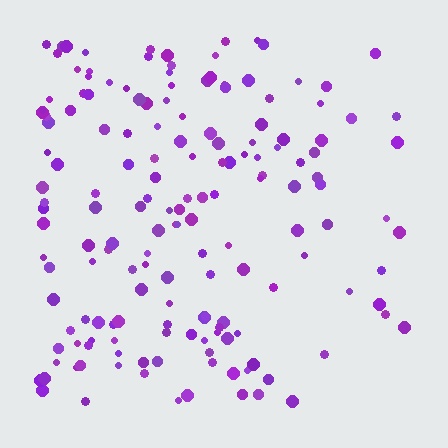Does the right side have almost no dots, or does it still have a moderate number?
Still a moderate number, just noticeably fewer than the left.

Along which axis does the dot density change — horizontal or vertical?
Horizontal.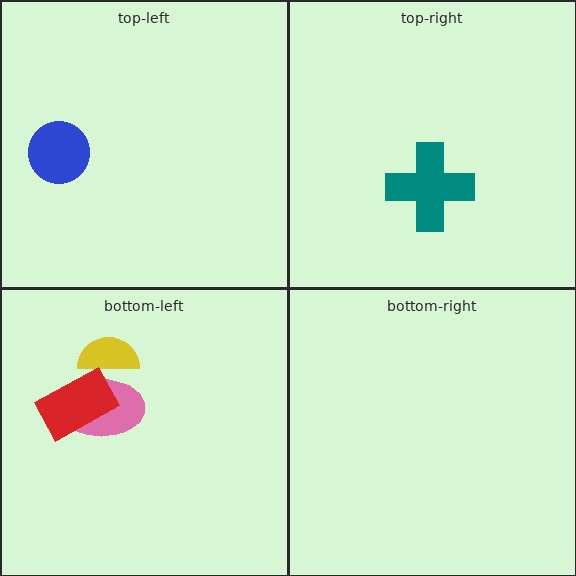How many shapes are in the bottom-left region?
3.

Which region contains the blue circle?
The top-left region.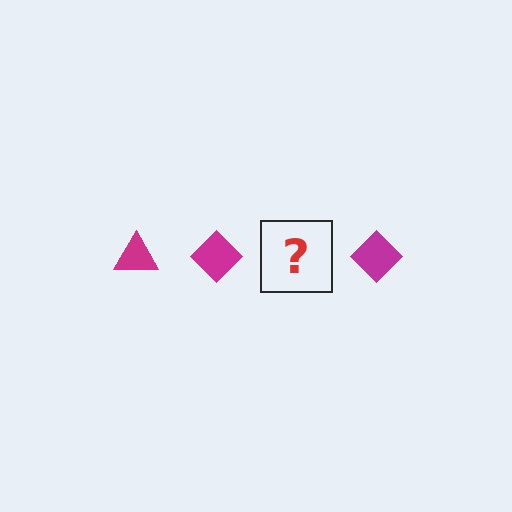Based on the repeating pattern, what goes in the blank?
The blank should be a magenta triangle.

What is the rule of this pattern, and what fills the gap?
The rule is that the pattern cycles through triangle, diamond shapes in magenta. The gap should be filled with a magenta triangle.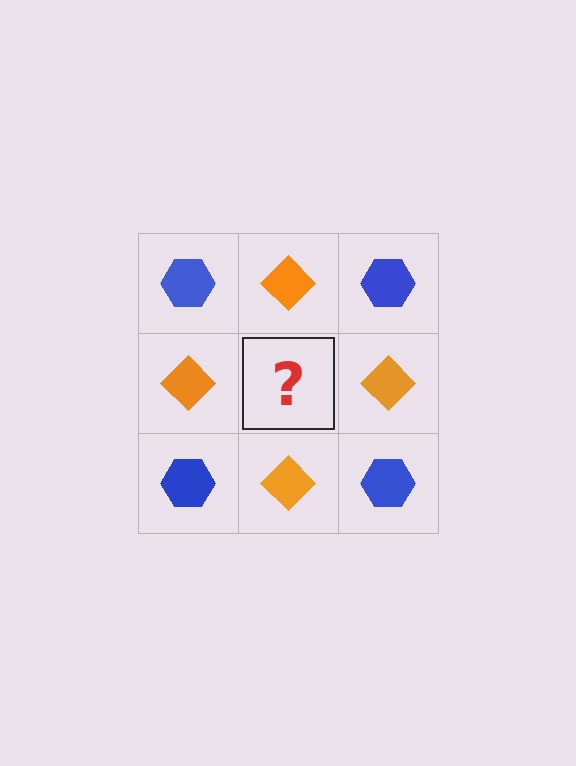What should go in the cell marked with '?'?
The missing cell should contain a blue hexagon.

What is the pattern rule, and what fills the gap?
The rule is that it alternates blue hexagon and orange diamond in a checkerboard pattern. The gap should be filled with a blue hexagon.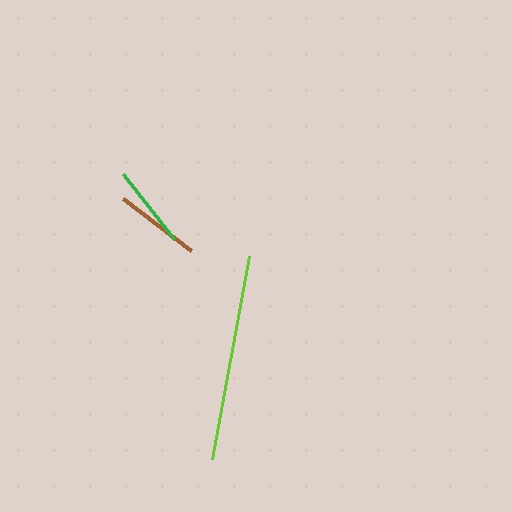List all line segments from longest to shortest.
From longest to shortest: lime, brown, green.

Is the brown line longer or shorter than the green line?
The brown line is longer than the green line.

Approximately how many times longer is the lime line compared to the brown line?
The lime line is approximately 2.4 times the length of the brown line.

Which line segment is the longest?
The lime line is the longest at approximately 206 pixels.